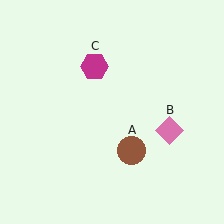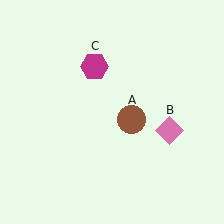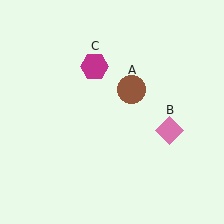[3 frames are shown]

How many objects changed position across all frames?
1 object changed position: brown circle (object A).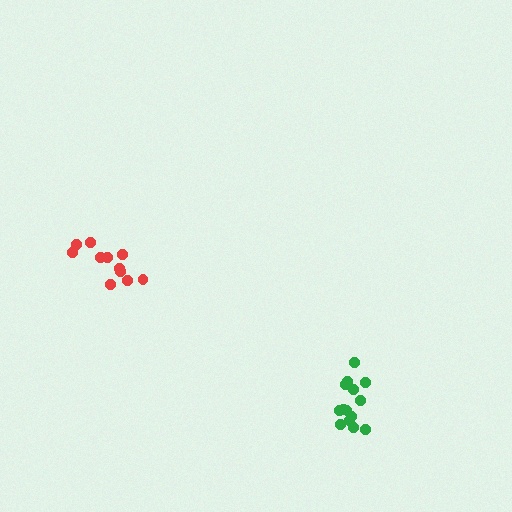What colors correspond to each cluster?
The clusters are colored: red, green.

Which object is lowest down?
The green cluster is bottommost.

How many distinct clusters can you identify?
There are 2 distinct clusters.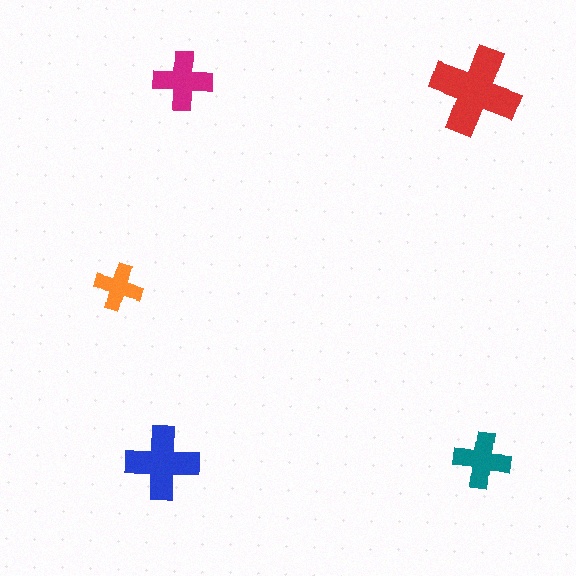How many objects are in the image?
There are 5 objects in the image.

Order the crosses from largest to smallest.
the red one, the blue one, the magenta one, the teal one, the orange one.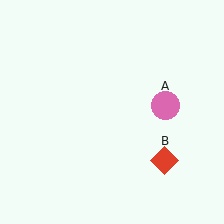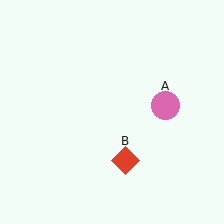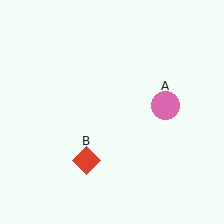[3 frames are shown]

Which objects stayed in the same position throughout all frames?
Pink circle (object A) remained stationary.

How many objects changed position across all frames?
1 object changed position: red diamond (object B).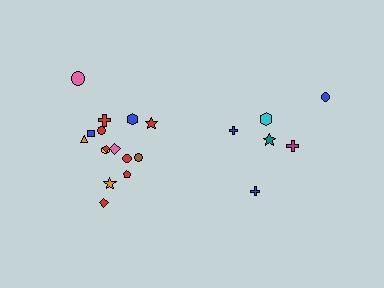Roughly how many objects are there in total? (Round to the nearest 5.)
Roughly 20 objects in total.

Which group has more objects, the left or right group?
The left group.